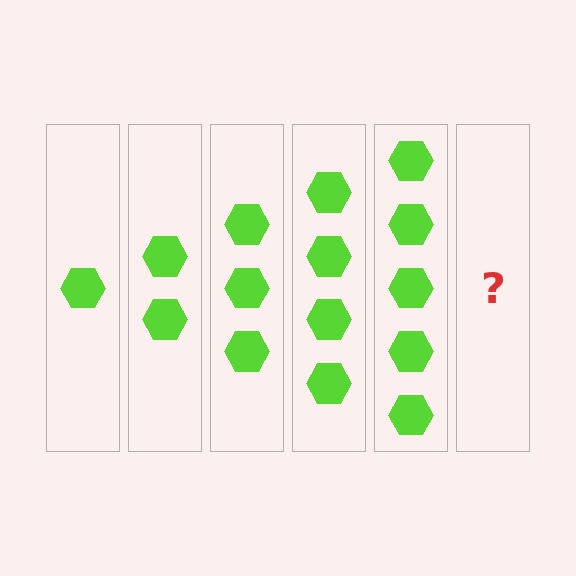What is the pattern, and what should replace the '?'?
The pattern is that each step adds one more hexagon. The '?' should be 6 hexagons.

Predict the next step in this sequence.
The next step is 6 hexagons.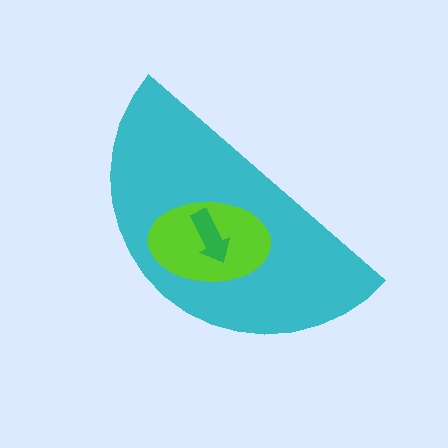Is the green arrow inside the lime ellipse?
Yes.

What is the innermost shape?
The green arrow.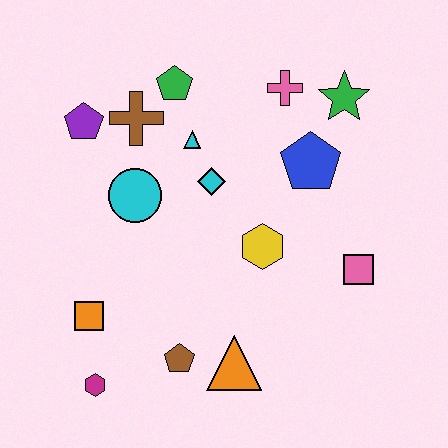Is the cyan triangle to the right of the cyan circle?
Yes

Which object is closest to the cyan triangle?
The cyan diamond is closest to the cyan triangle.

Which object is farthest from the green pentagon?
The magenta hexagon is farthest from the green pentagon.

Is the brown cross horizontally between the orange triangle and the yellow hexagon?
No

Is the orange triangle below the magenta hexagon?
No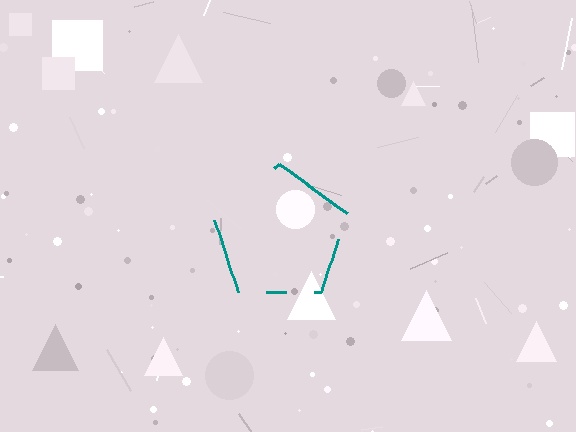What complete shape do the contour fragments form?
The contour fragments form a pentagon.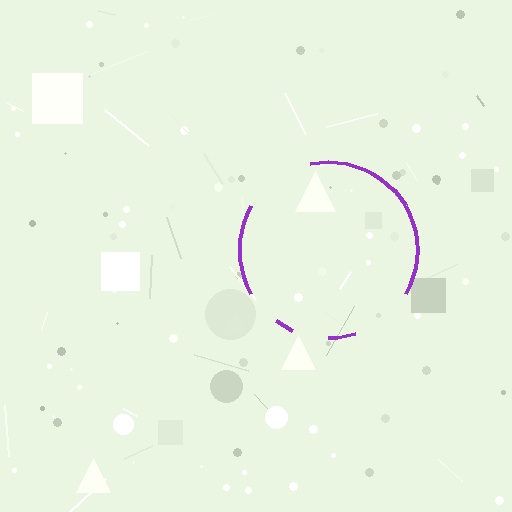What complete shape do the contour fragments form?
The contour fragments form a circle.